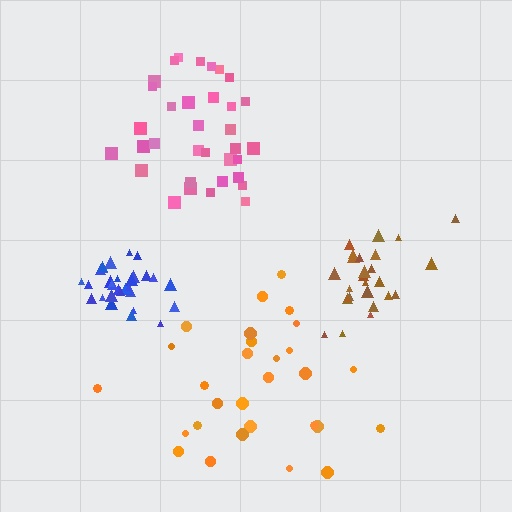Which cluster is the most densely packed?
Blue.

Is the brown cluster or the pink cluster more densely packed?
Pink.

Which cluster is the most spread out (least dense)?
Orange.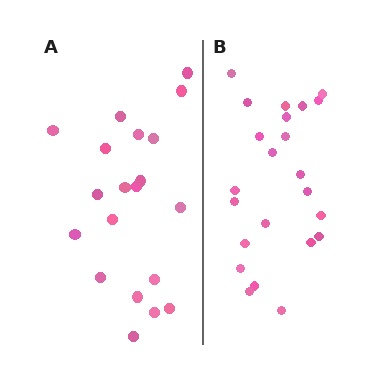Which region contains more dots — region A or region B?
Region B (the right region) has more dots.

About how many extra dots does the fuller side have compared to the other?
Region B has just a few more — roughly 2 or 3 more dots than region A.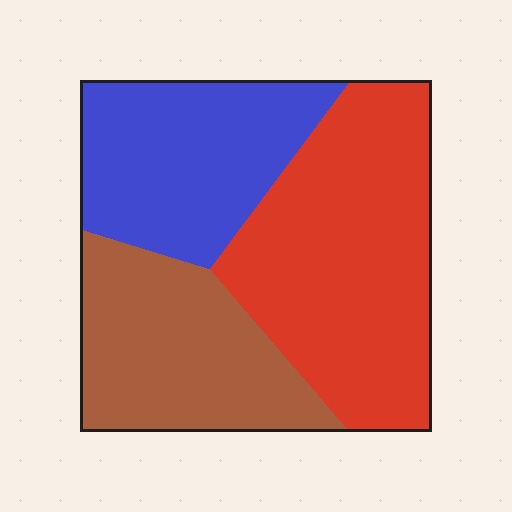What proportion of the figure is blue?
Blue takes up about one quarter (1/4) of the figure.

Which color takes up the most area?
Red, at roughly 45%.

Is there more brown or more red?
Red.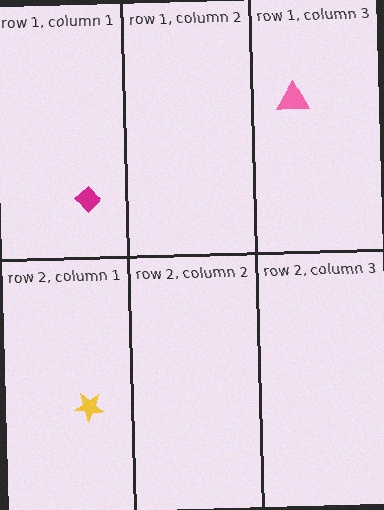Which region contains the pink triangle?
The row 1, column 3 region.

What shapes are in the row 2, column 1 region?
The yellow star.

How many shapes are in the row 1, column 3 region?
1.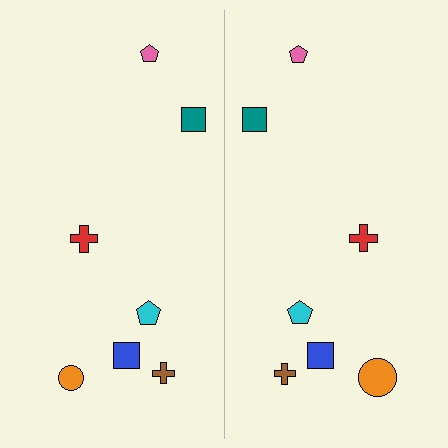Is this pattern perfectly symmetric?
No, the pattern is not perfectly symmetric. The orange circle on the right side has a different size than its mirror counterpart.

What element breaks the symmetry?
The orange circle on the right side has a different size than its mirror counterpart.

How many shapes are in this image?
There are 14 shapes in this image.